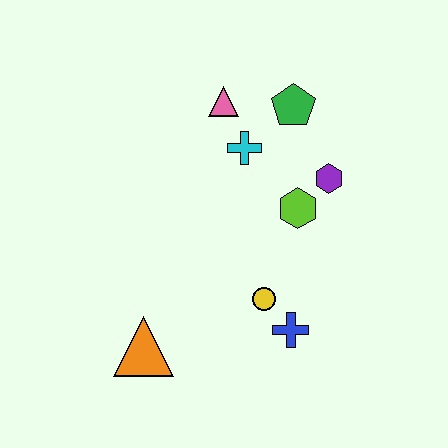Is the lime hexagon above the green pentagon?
No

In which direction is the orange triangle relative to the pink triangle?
The orange triangle is below the pink triangle.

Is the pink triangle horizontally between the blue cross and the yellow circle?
No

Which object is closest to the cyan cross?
The pink triangle is closest to the cyan cross.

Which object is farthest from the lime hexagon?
The orange triangle is farthest from the lime hexagon.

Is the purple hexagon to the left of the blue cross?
No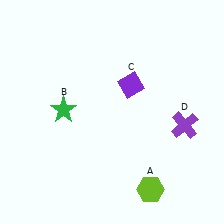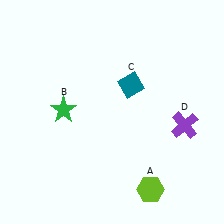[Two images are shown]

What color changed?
The diamond (C) changed from purple in Image 1 to teal in Image 2.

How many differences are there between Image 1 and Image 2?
There is 1 difference between the two images.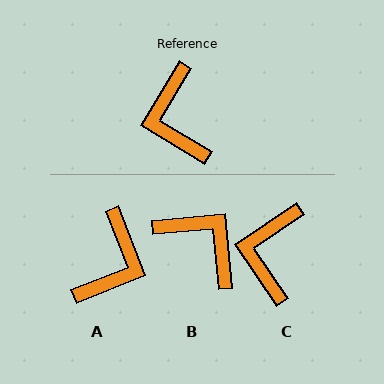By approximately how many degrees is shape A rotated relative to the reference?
Approximately 142 degrees counter-clockwise.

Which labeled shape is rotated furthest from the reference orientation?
B, about 144 degrees away.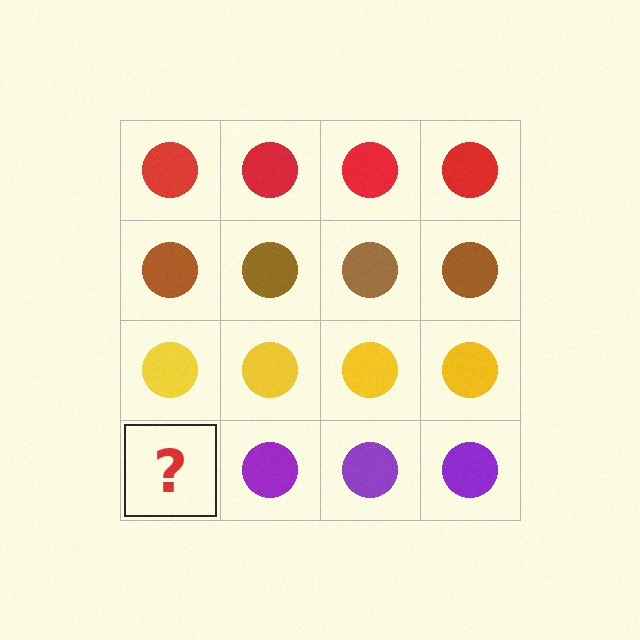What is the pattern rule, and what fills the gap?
The rule is that each row has a consistent color. The gap should be filled with a purple circle.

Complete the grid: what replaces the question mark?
The question mark should be replaced with a purple circle.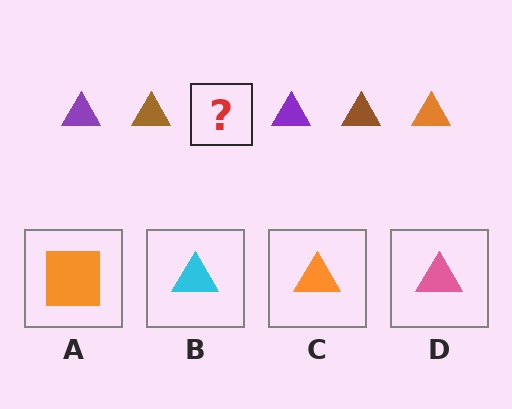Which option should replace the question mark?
Option C.